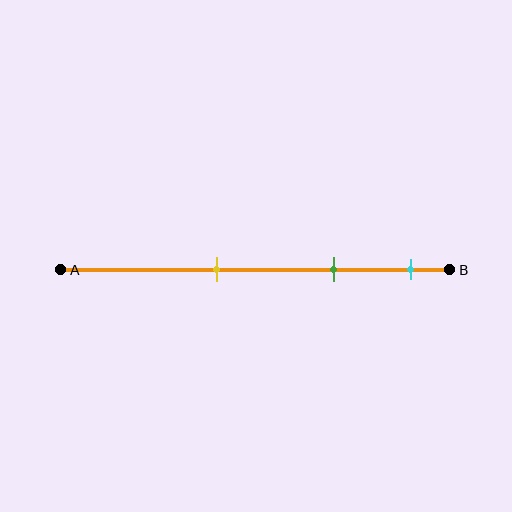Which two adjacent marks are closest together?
The green and cyan marks are the closest adjacent pair.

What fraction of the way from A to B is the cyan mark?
The cyan mark is approximately 90% (0.9) of the way from A to B.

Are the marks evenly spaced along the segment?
Yes, the marks are approximately evenly spaced.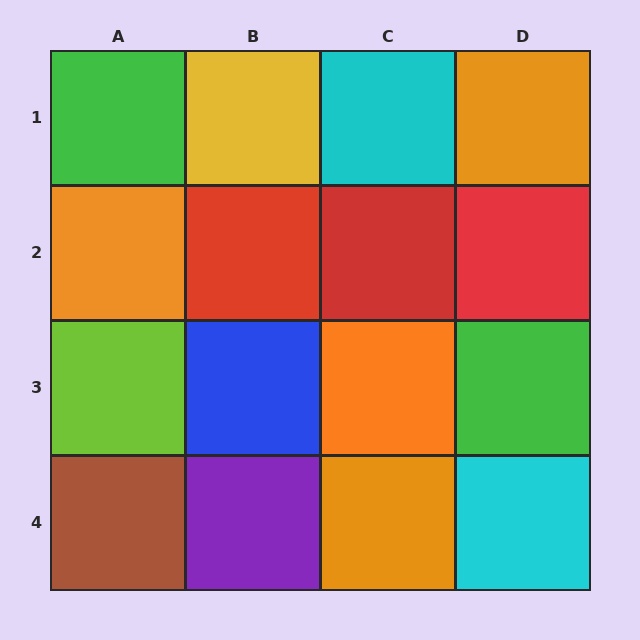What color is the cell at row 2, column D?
Red.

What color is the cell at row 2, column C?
Red.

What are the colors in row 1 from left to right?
Green, yellow, cyan, orange.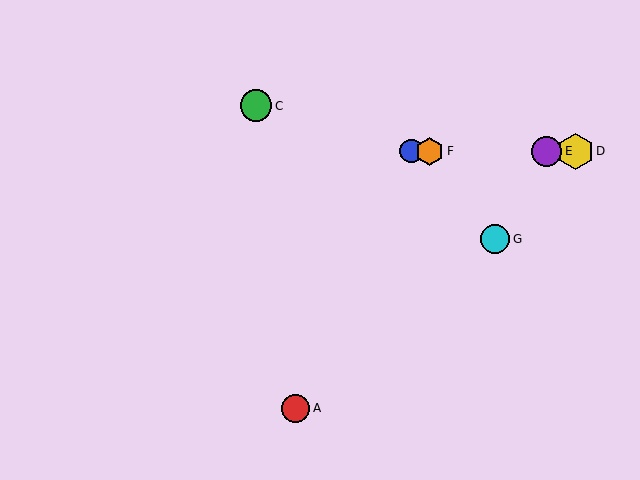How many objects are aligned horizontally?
4 objects (B, D, E, F) are aligned horizontally.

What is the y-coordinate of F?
Object F is at y≈151.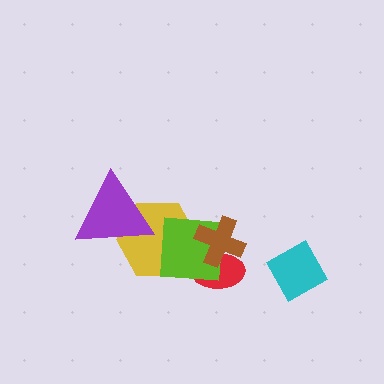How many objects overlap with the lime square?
3 objects overlap with the lime square.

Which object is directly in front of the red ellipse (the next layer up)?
The lime square is directly in front of the red ellipse.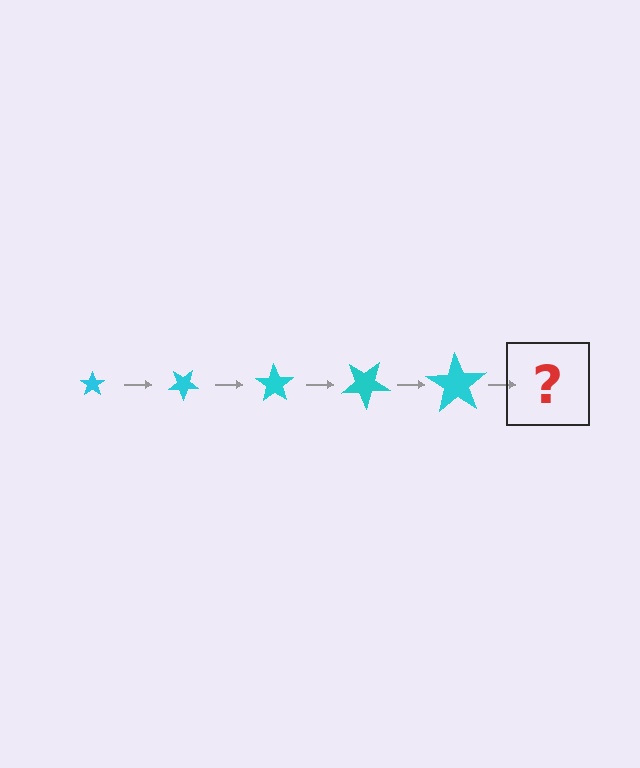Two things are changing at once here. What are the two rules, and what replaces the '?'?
The two rules are that the star grows larger each step and it rotates 35 degrees each step. The '?' should be a star, larger than the previous one and rotated 175 degrees from the start.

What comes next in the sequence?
The next element should be a star, larger than the previous one and rotated 175 degrees from the start.